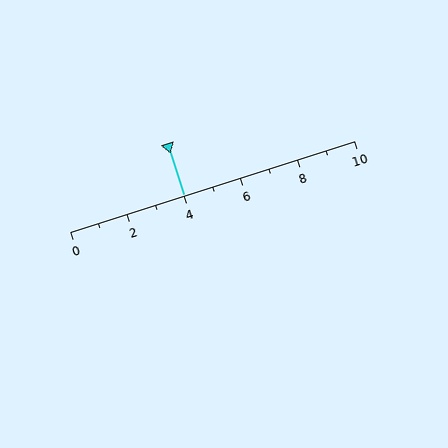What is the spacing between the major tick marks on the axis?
The major ticks are spaced 2 apart.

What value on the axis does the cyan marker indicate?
The marker indicates approximately 4.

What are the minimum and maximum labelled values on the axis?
The axis runs from 0 to 10.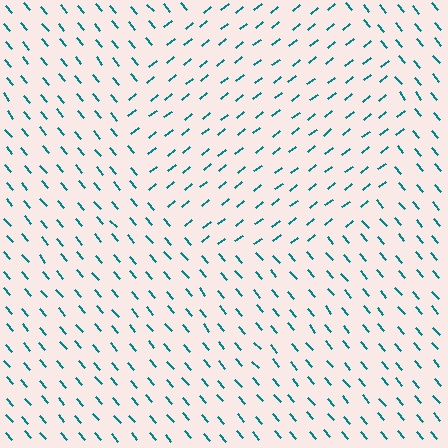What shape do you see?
I see a circle.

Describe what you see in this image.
The image is filled with small teal line segments. A circle region in the image has lines oriented differently from the surrounding lines, creating a visible texture boundary.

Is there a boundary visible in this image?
Yes, there is a texture boundary formed by a change in line orientation.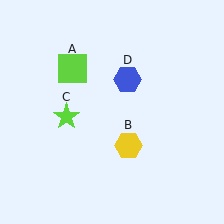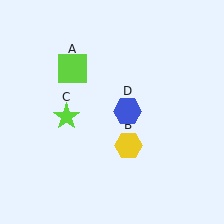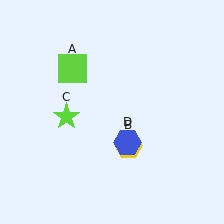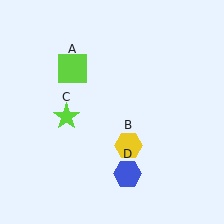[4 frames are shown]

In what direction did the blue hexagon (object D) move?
The blue hexagon (object D) moved down.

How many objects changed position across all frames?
1 object changed position: blue hexagon (object D).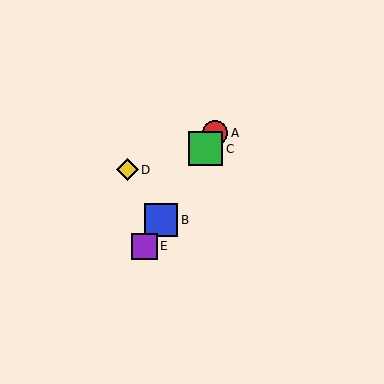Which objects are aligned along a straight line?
Objects A, B, C, E are aligned along a straight line.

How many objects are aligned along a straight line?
4 objects (A, B, C, E) are aligned along a straight line.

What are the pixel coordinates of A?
Object A is at (215, 133).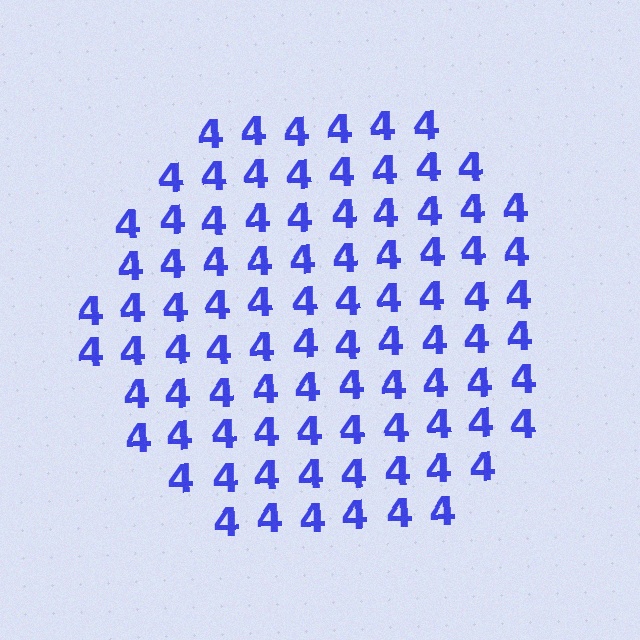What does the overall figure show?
The overall figure shows a circle.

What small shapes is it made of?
It is made of small digit 4's.